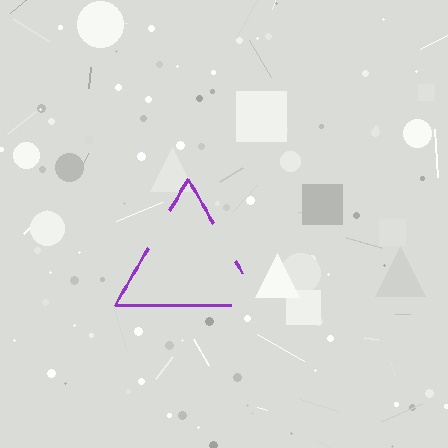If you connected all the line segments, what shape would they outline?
They would outline a triangle.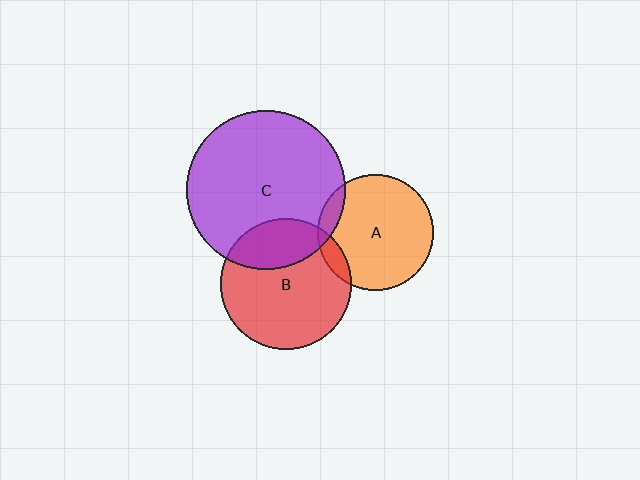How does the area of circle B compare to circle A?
Approximately 1.3 times.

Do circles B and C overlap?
Yes.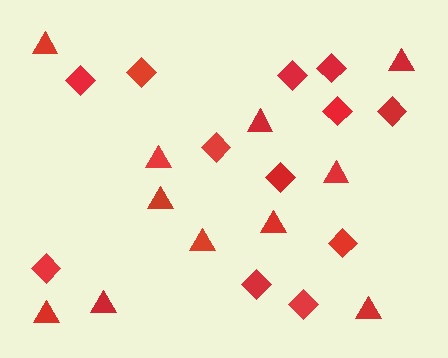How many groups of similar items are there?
There are 2 groups: one group of diamonds (12) and one group of triangles (11).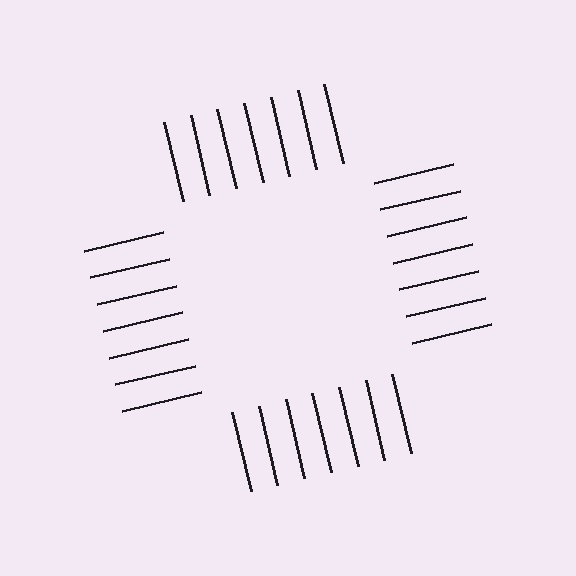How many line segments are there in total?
28 — 7 along each of the 4 edges.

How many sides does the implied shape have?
4 sides — the line-ends trace a square.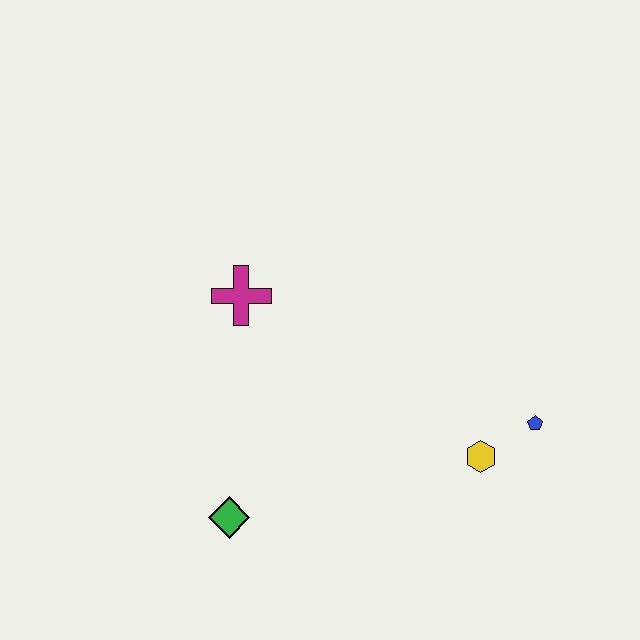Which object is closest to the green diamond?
The magenta cross is closest to the green diamond.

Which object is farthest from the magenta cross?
The blue pentagon is farthest from the magenta cross.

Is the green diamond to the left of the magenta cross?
Yes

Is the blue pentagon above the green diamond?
Yes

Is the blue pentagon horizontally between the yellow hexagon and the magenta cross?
No